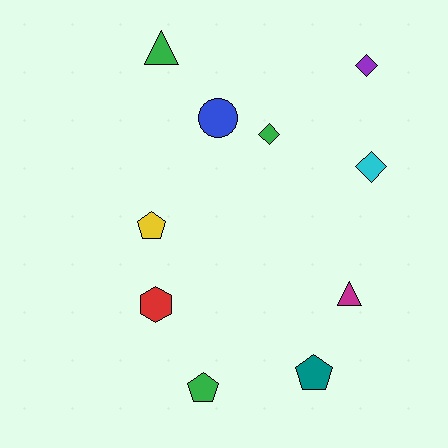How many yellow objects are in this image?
There is 1 yellow object.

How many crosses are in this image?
There are no crosses.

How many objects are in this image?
There are 10 objects.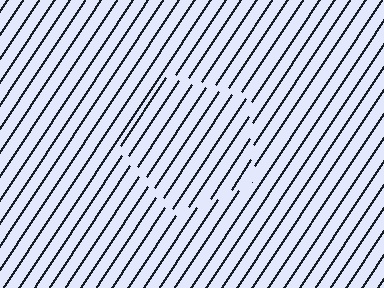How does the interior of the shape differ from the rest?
The interior of the shape contains the same grating, shifted by half a period — the contour is defined by the phase discontinuity where line-ends from the inner and outer gratings abut.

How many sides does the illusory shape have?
5 sides — the line-ends trace a pentagon.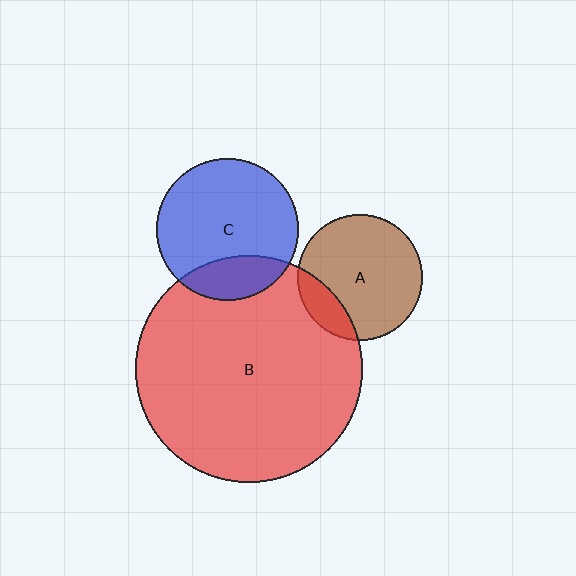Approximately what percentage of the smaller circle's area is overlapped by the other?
Approximately 20%.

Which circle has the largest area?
Circle B (red).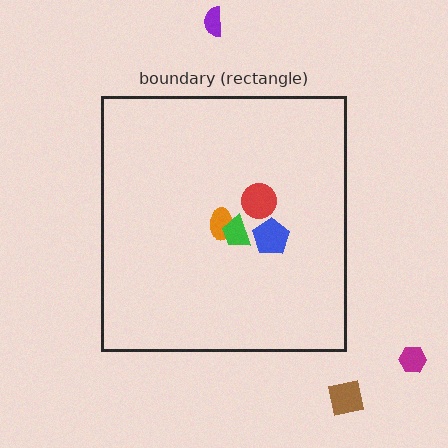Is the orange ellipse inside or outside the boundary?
Inside.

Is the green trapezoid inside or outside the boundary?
Inside.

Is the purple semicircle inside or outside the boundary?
Outside.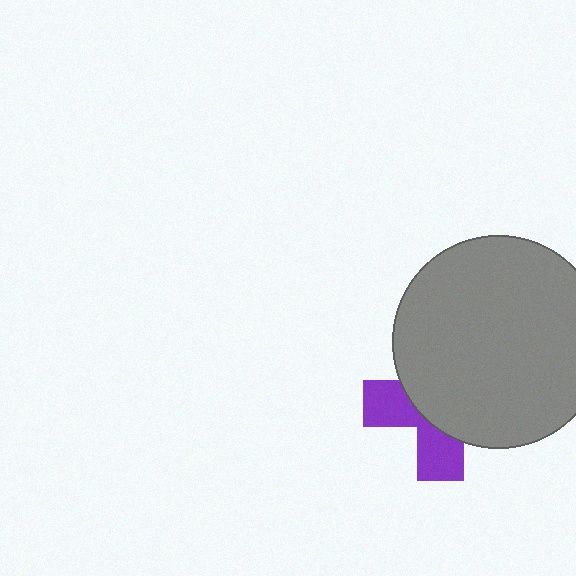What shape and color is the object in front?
The object in front is a gray circle.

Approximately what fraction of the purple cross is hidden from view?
Roughly 63% of the purple cross is hidden behind the gray circle.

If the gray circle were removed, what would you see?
You would see the complete purple cross.